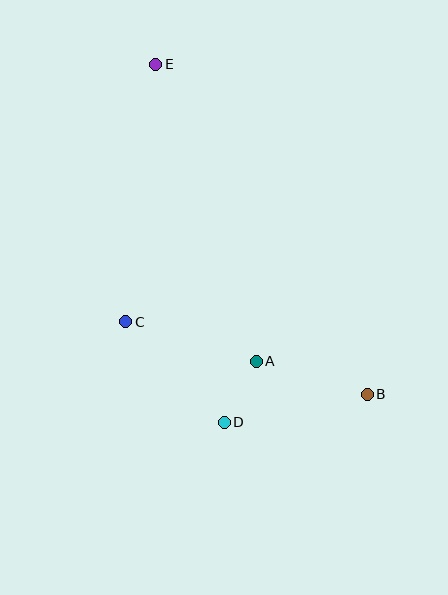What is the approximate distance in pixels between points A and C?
The distance between A and C is approximately 136 pixels.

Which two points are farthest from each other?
Points B and E are farthest from each other.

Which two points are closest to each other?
Points A and D are closest to each other.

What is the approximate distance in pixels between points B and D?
The distance between B and D is approximately 146 pixels.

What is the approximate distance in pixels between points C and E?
The distance between C and E is approximately 259 pixels.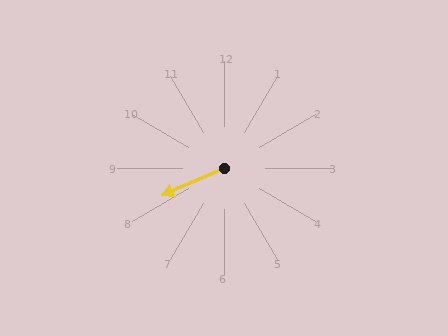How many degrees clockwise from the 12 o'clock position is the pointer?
Approximately 246 degrees.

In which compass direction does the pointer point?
Southwest.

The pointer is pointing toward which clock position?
Roughly 8 o'clock.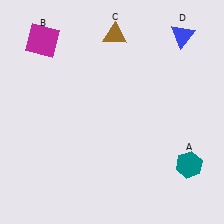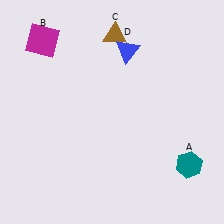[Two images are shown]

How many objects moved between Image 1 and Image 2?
1 object moved between the two images.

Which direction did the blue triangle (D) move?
The blue triangle (D) moved left.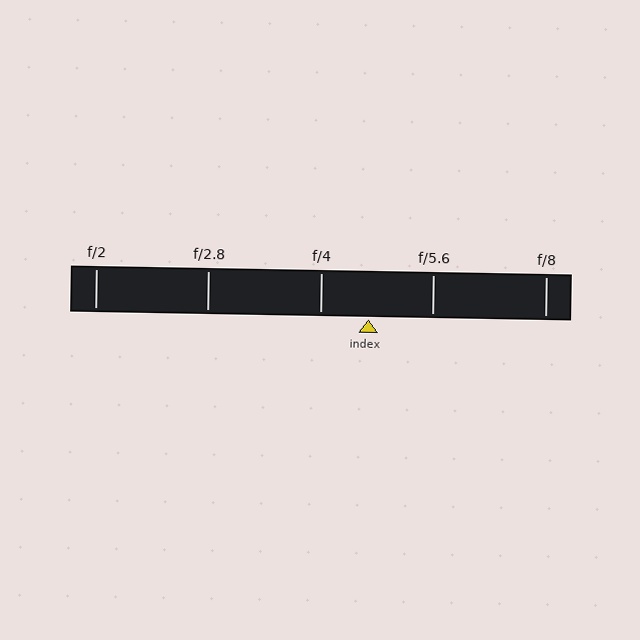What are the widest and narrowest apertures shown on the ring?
The widest aperture shown is f/2 and the narrowest is f/8.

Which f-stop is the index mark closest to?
The index mark is closest to f/4.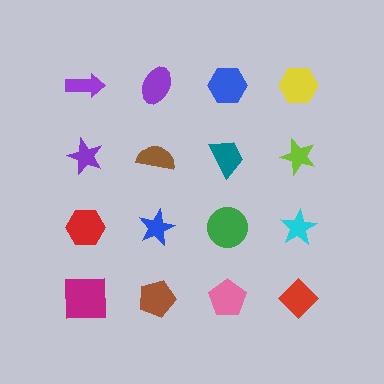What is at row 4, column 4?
A red diamond.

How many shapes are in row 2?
4 shapes.